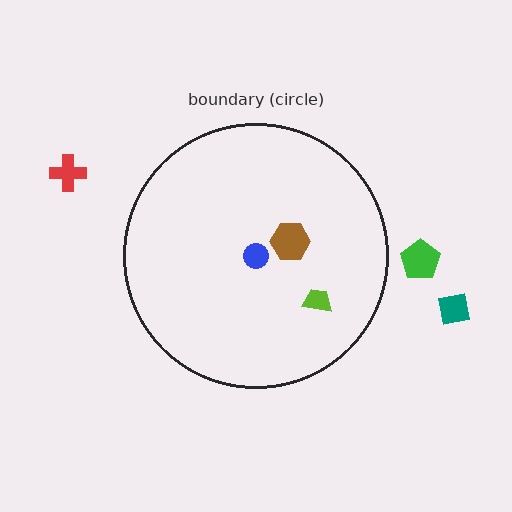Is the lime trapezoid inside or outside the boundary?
Inside.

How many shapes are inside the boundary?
3 inside, 3 outside.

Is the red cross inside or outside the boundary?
Outside.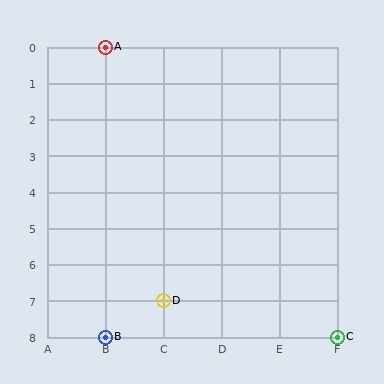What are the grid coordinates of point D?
Point D is at grid coordinates (C, 7).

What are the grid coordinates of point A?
Point A is at grid coordinates (B, 0).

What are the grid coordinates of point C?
Point C is at grid coordinates (F, 8).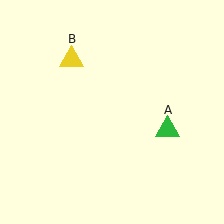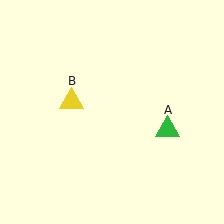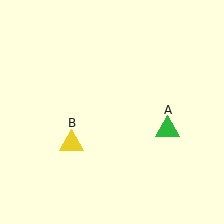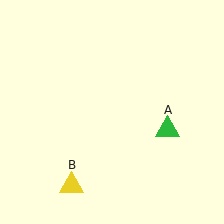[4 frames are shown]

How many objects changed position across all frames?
1 object changed position: yellow triangle (object B).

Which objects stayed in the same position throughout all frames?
Green triangle (object A) remained stationary.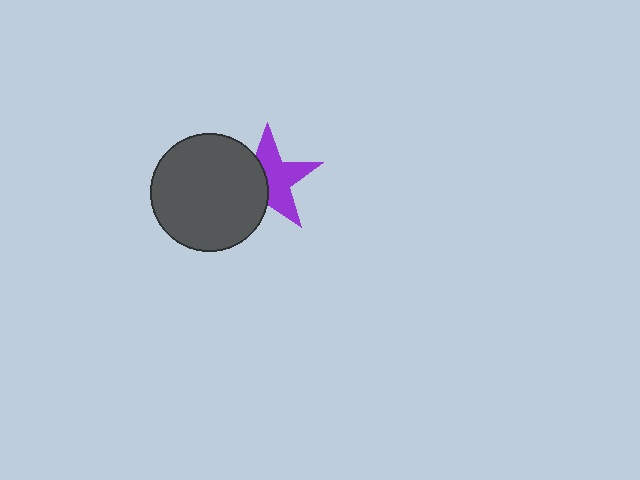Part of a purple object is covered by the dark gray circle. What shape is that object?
It is a star.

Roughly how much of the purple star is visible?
About half of it is visible (roughly 57%).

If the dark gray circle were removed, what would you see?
You would see the complete purple star.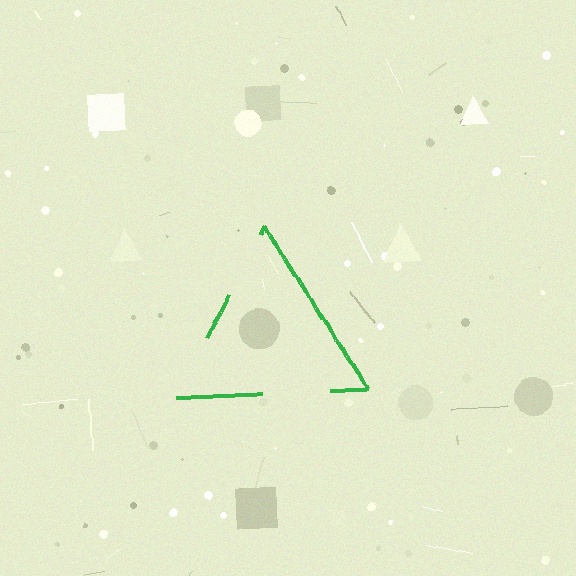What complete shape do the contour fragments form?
The contour fragments form a triangle.